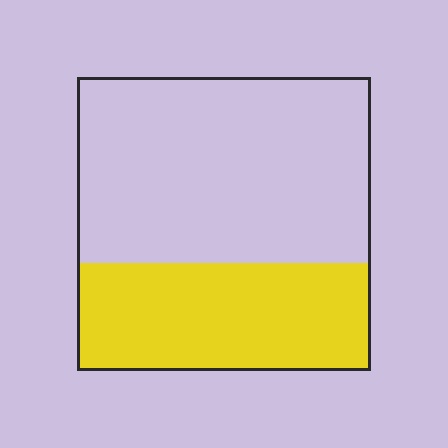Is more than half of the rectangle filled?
No.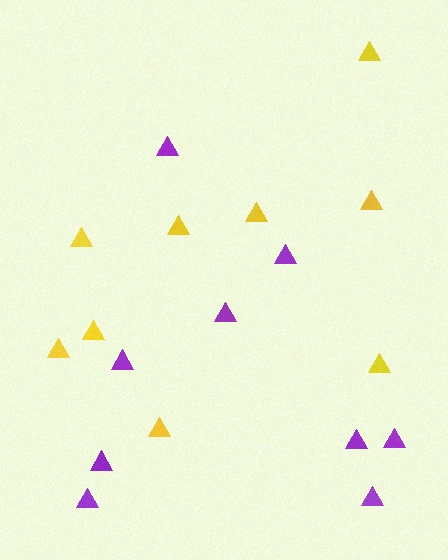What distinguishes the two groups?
There are 2 groups: one group of yellow triangles (9) and one group of purple triangles (9).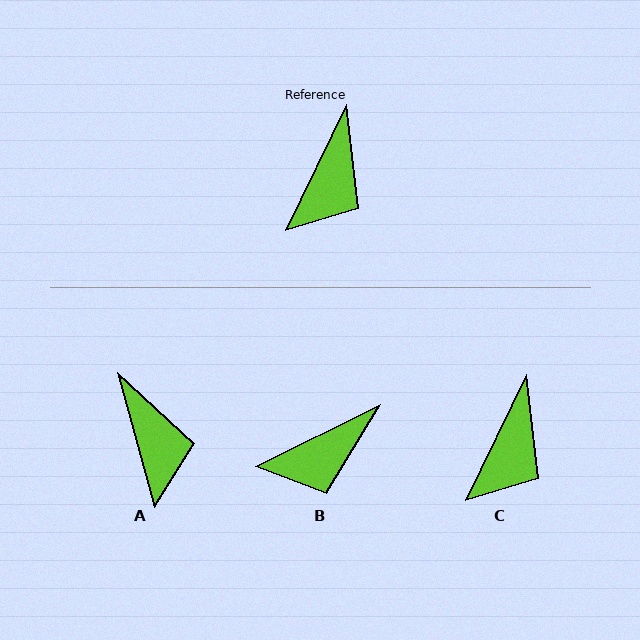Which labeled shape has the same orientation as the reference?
C.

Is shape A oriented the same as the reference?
No, it is off by about 41 degrees.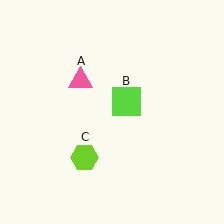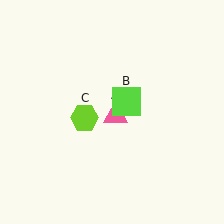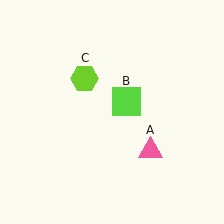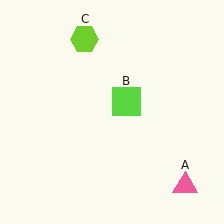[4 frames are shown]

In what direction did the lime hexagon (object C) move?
The lime hexagon (object C) moved up.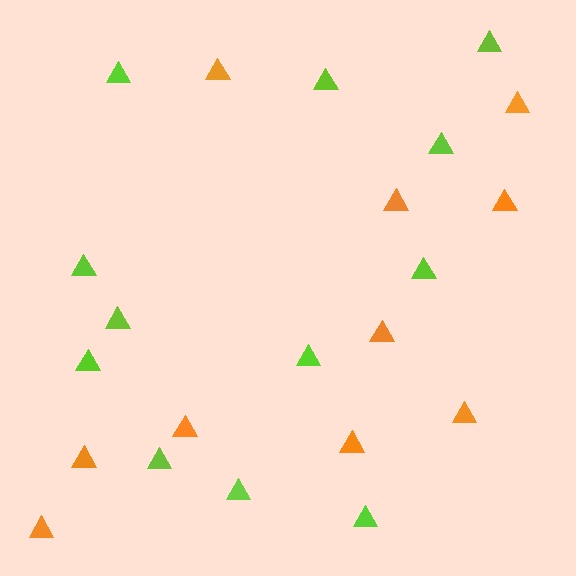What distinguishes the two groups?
There are 2 groups: one group of lime triangles (12) and one group of orange triangles (10).